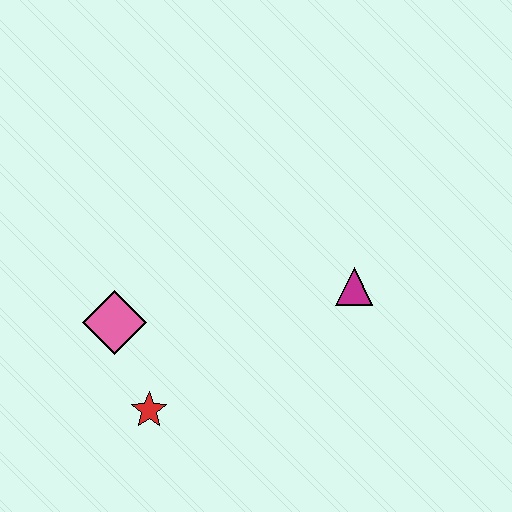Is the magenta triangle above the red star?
Yes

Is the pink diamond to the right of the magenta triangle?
No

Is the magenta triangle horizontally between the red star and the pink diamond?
No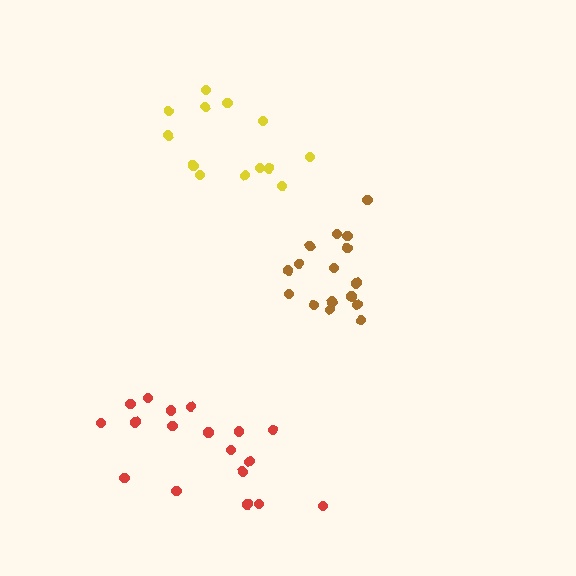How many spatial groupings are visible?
There are 3 spatial groupings.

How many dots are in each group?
Group 1: 16 dots, Group 2: 13 dots, Group 3: 18 dots (47 total).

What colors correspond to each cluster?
The clusters are colored: brown, yellow, red.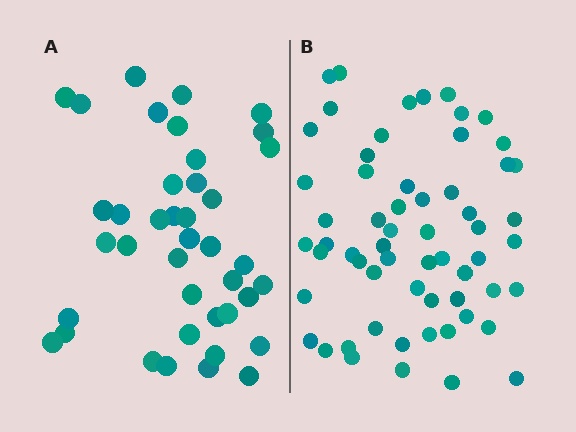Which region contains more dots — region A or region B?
Region B (the right region) has more dots.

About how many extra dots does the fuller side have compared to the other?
Region B has approximately 20 more dots than region A.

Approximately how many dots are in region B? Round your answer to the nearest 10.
About 60 dots.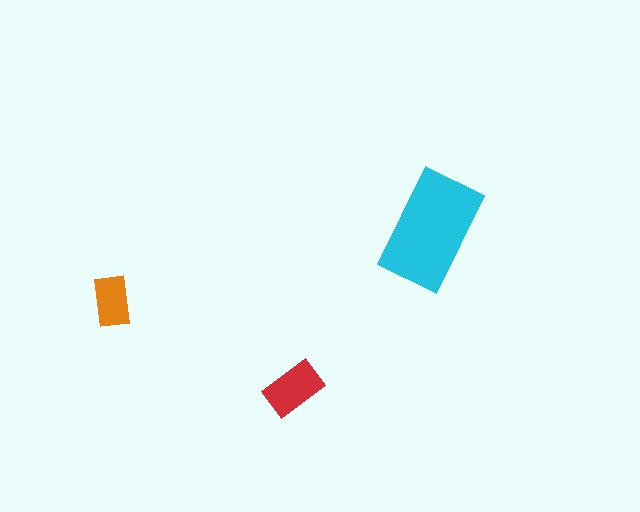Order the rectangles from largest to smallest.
the cyan one, the red one, the orange one.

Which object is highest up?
The cyan rectangle is topmost.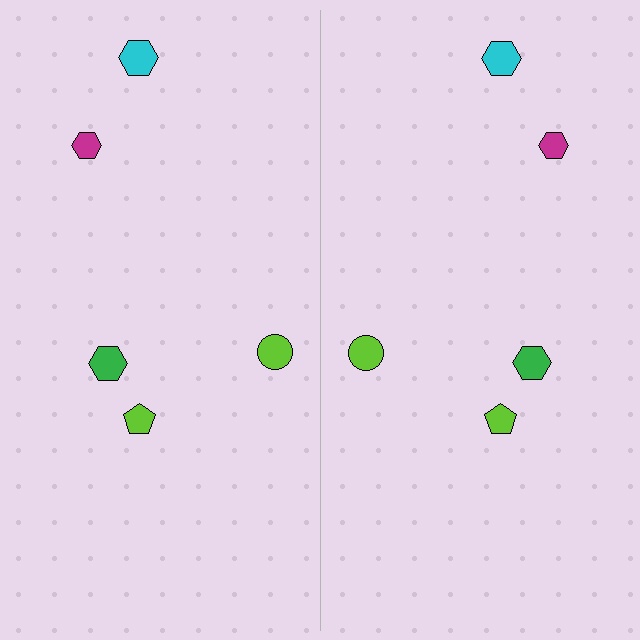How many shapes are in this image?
There are 10 shapes in this image.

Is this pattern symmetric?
Yes, this pattern has bilateral (reflection) symmetry.